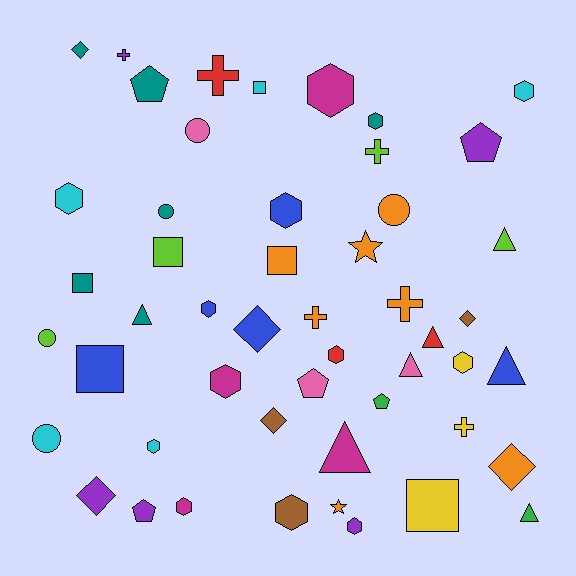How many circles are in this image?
There are 5 circles.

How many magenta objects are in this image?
There are 4 magenta objects.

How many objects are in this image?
There are 50 objects.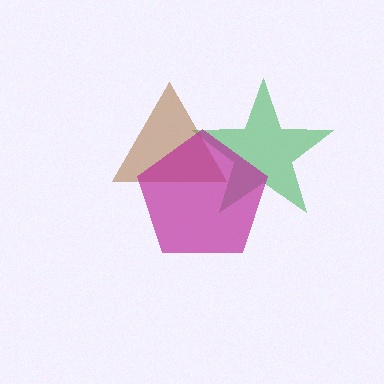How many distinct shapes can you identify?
There are 3 distinct shapes: a green star, a brown triangle, a magenta pentagon.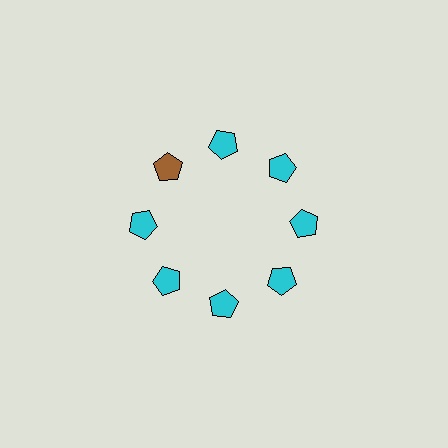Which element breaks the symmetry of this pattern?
The brown pentagon at roughly the 10 o'clock position breaks the symmetry. All other shapes are cyan pentagons.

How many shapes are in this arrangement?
There are 8 shapes arranged in a ring pattern.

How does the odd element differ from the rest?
It has a different color: brown instead of cyan.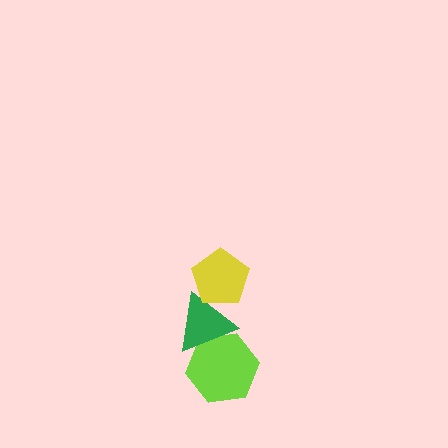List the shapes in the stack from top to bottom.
From top to bottom: the yellow pentagon, the green triangle, the lime hexagon.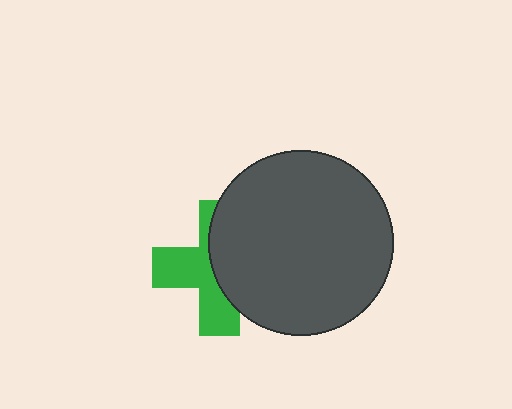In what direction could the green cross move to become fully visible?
The green cross could move left. That would shift it out from behind the dark gray circle entirely.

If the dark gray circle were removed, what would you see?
You would see the complete green cross.